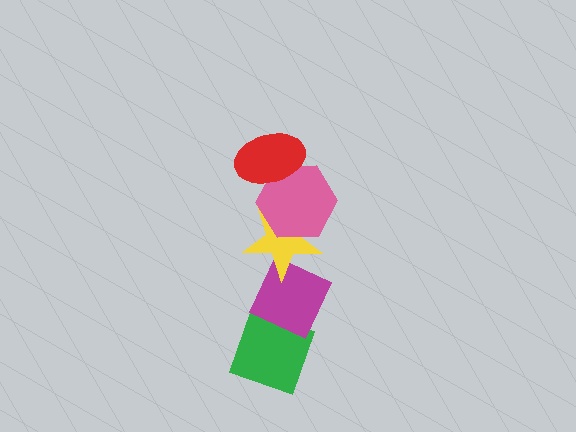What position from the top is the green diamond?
The green diamond is 5th from the top.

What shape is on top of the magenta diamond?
The yellow star is on top of the magenta diamond.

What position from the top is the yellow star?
The yellow star is 3rd from the top.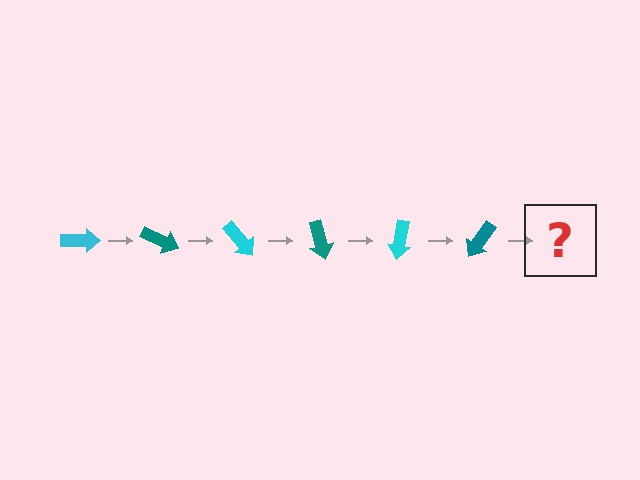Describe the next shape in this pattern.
It should be a cyan arrow, rotated 150 degrees from the start.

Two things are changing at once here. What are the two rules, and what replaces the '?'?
The two rules are that it rotates 25 degrees each step and the color cycles through cyan and teal. The '?' should be a cyan arrow, rotated 150 degrees from the start.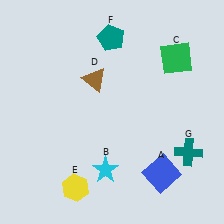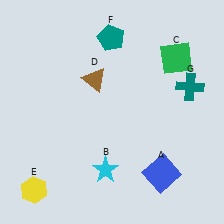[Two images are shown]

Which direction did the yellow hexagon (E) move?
The yellow hexagon (E) moved left.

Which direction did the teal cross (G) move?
The teal cross (G) moved up.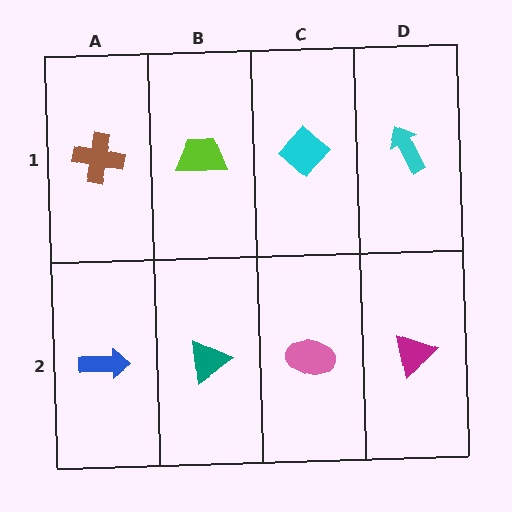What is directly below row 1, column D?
A magenta triangle.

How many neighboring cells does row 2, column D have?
2.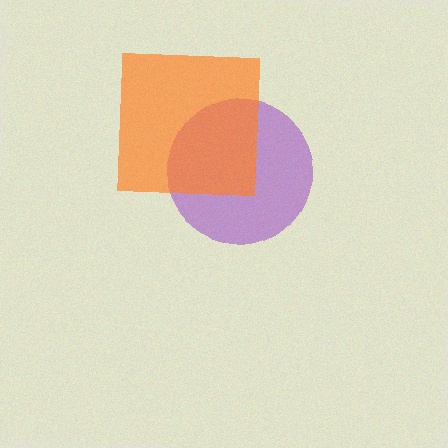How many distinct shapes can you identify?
There are 2 distinct shapes: a purple circle, an orange square.